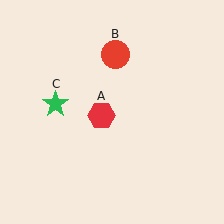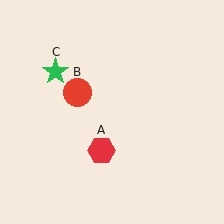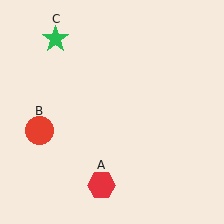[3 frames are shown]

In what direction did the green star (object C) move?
The green star (object C) moved up.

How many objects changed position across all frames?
3 objects changed position: red hexagon (object A), red circle (object B), green star (object C).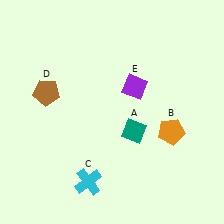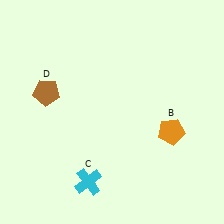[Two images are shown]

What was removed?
The teal diamond (A), the purple diamond (E) were removed in Image 2.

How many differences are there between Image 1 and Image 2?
There are 2 differences between the two images.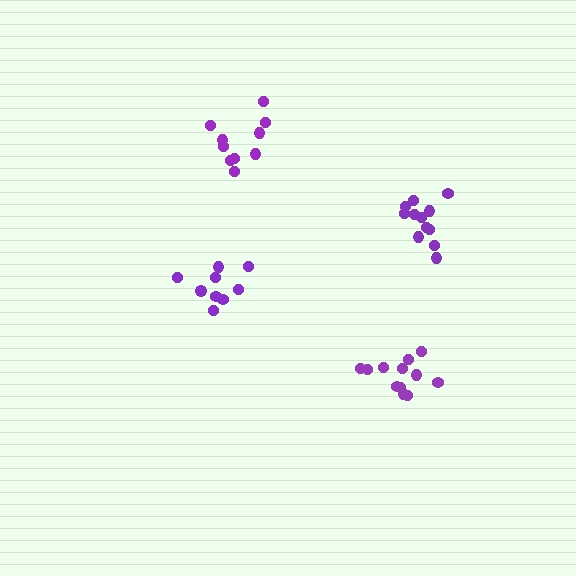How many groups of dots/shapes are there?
There are 4 groups.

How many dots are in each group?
Group 1: 9 dots, Group 2: 10 dots, Group 3: 12 dots, Group 4: 12 dots (43 total).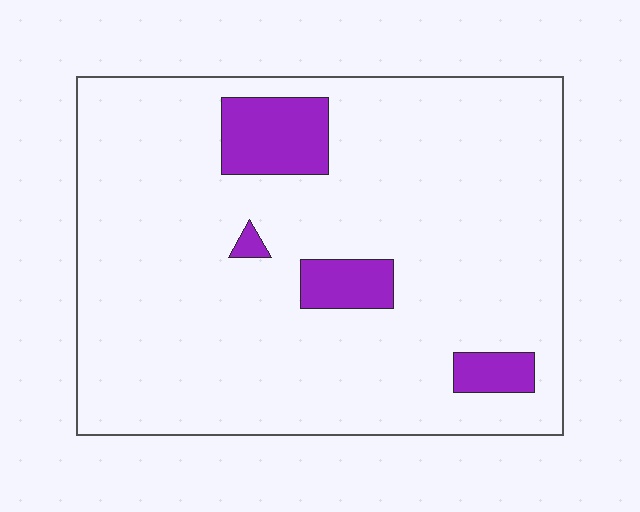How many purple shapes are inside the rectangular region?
4.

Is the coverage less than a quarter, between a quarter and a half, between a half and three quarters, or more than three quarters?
Less than a quarter.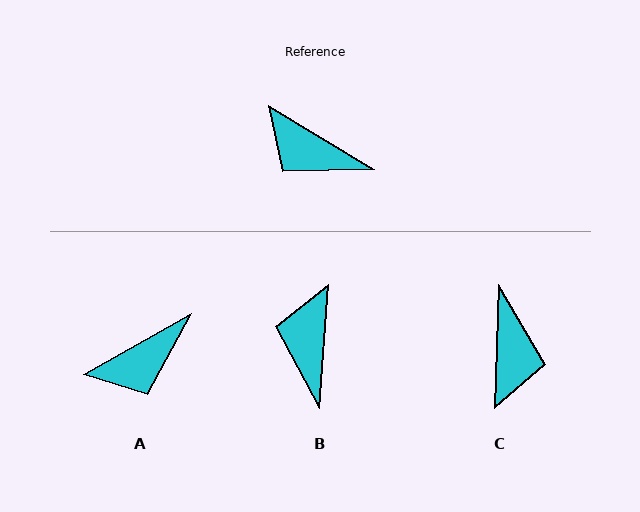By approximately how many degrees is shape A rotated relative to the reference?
Approximately 60 degrees counter-clockwise.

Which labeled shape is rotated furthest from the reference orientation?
C, about 119 degrees away.